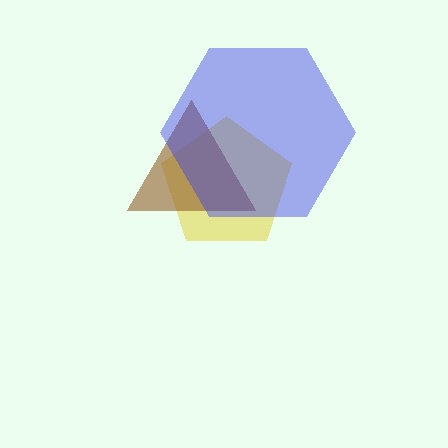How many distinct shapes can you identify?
There are 3 distinct shapes: a yellow pentagon, a brown triangle, a blue hexagon.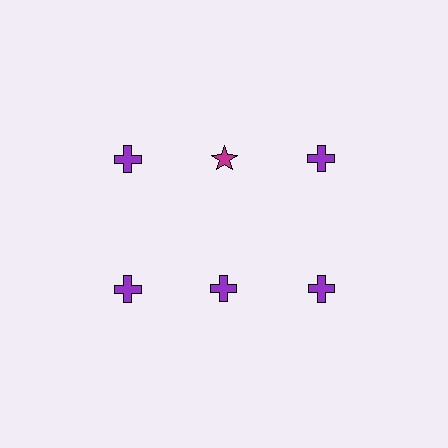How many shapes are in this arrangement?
There are 6 shapes arranged in a grid pattern.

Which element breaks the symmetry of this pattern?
The magenta star in the top row, second from left column breaks the symmetry. All other shapes are purple crosses.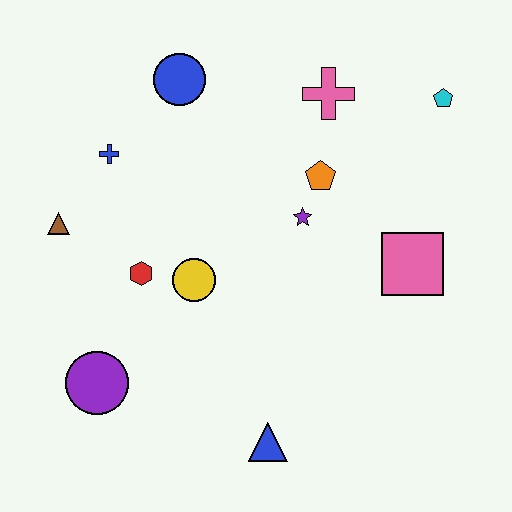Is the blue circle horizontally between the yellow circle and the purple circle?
Yes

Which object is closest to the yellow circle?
The red hexagon is closest to the yellow circle.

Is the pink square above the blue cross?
No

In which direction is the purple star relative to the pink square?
The purple star is to the left of the pink square.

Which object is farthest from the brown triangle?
The cyan pentagon is farthest from the brown triangle.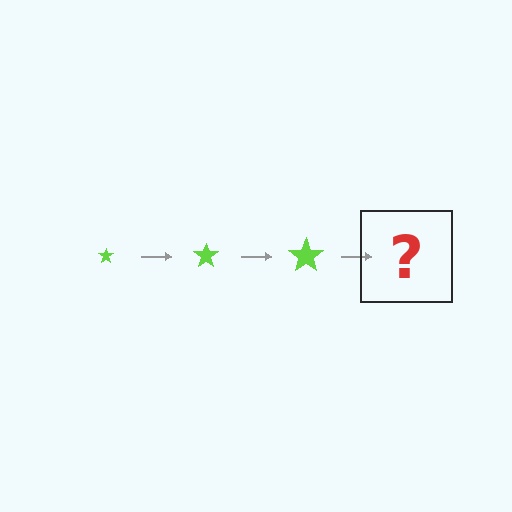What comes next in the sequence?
The next element should be a lime star, larger than the previous one.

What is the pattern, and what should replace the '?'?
The pattern is that the star gets progressively larger each step. The '?' should be a lime star, larger than the previous one.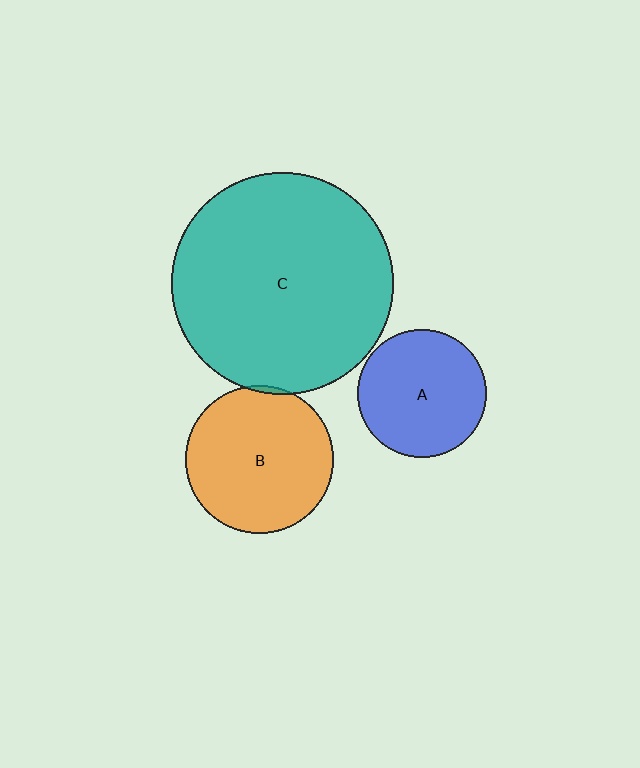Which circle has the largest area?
Circle C (teal).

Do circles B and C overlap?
Yes.